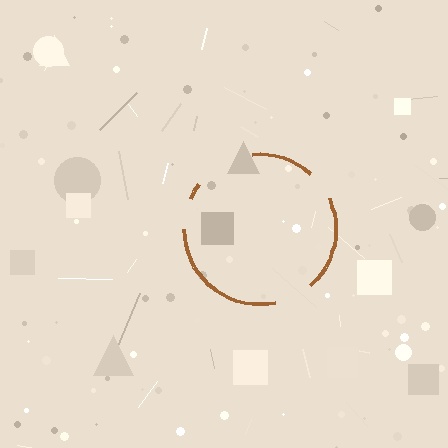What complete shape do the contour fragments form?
The contour fragments form a circle.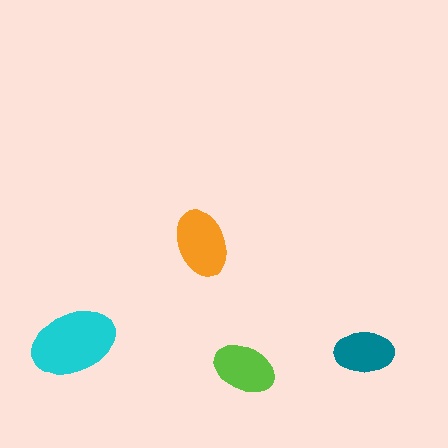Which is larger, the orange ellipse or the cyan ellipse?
The cyan one.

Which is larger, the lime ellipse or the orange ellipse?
The orange one.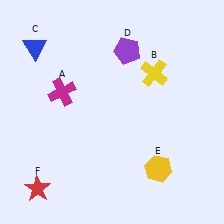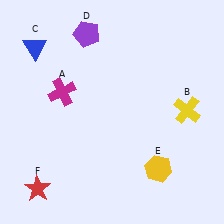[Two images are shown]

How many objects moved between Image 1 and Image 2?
2 objects moved between the two images.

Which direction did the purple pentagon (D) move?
The purple pentagon (D) moved left.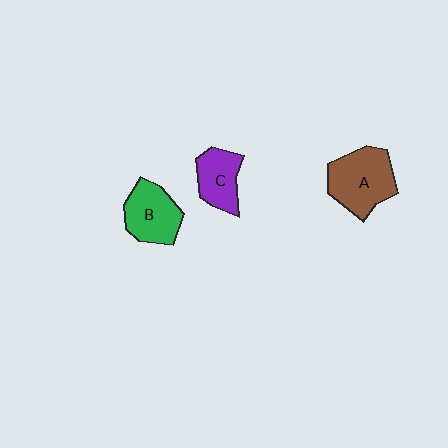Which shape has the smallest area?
Shape C (purple).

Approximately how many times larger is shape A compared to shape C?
Approximately 1.5 times.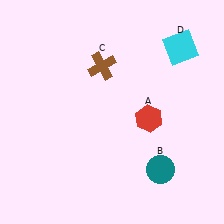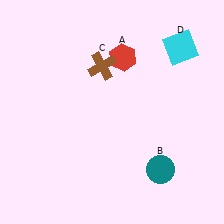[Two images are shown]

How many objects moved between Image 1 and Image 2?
1 object moved between the two images.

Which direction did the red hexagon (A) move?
The red hexagon (A) moved up.